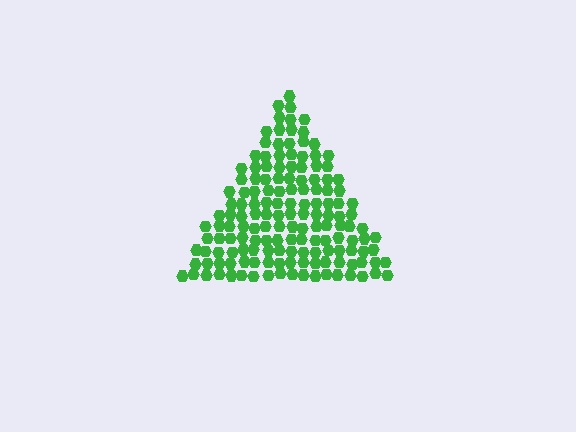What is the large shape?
The large shape is a triangle.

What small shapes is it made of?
It is made of small hexagons.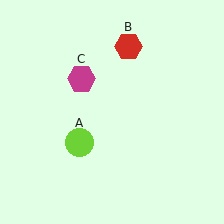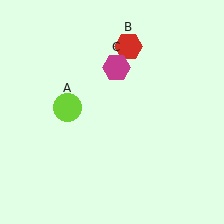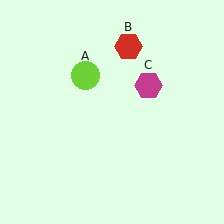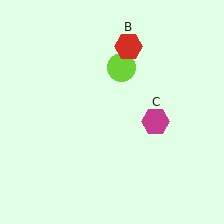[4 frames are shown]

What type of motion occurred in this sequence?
The lime circle (object A), magenta hexagon (object C) rotated clockwise around the center of the scene.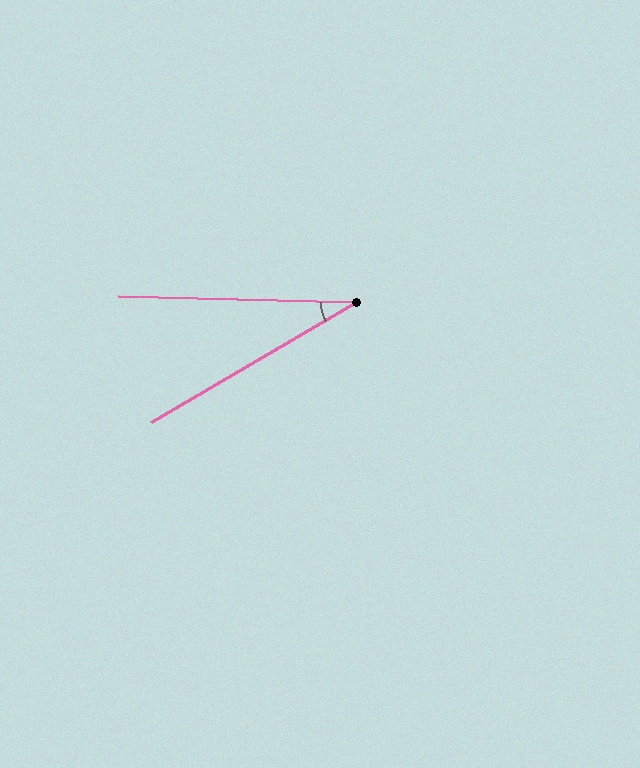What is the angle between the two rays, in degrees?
Approximately 32 degrees.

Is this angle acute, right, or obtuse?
It is acute.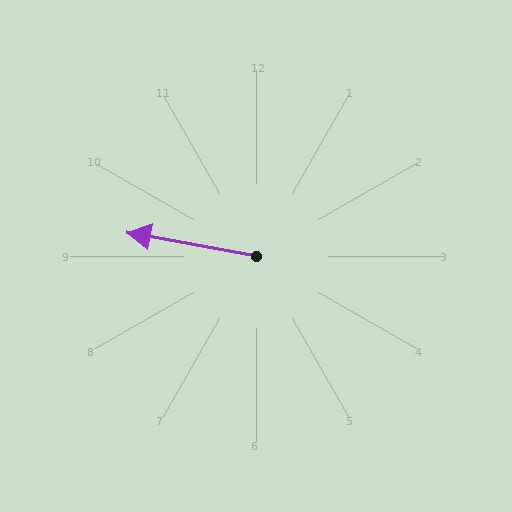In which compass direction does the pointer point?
West.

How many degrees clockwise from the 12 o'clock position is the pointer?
Approximately 280 degrees.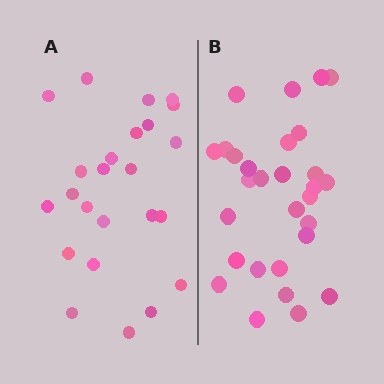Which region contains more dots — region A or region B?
Region B (the right region) has more dots.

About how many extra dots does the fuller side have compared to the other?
Region B has about 5 more dots than region A.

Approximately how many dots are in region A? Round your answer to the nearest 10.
About 20 dots. (The exact count is 24, which rounds to 20.)